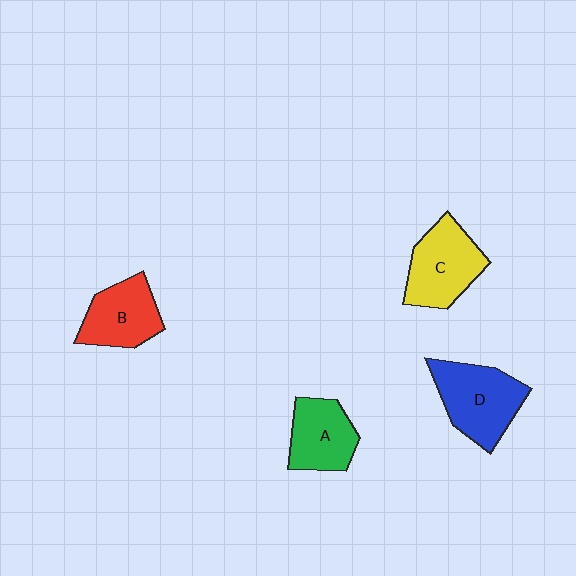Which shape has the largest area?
Shape D (blue).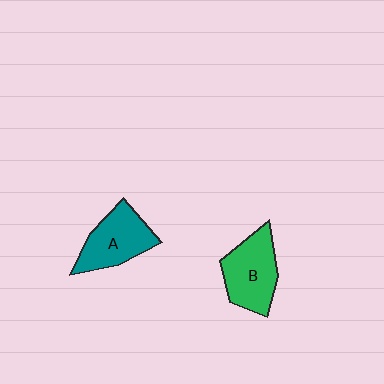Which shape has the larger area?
Shape B (green).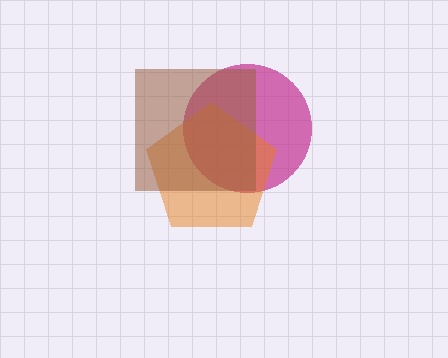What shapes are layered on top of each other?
The layered shapes are: a magenta circle, an orange pentagon, a brown square.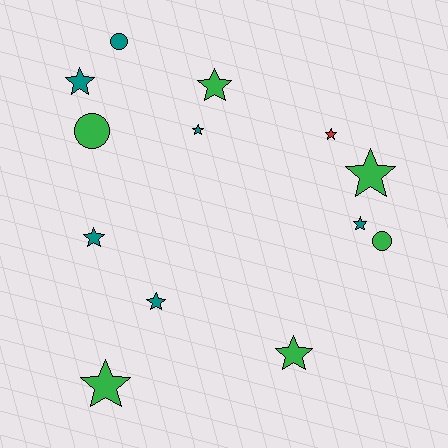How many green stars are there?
There are 4 green stars.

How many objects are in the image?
There are 13 objects.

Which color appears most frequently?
Teal, with 6 objects.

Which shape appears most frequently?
Star, with 10 objects.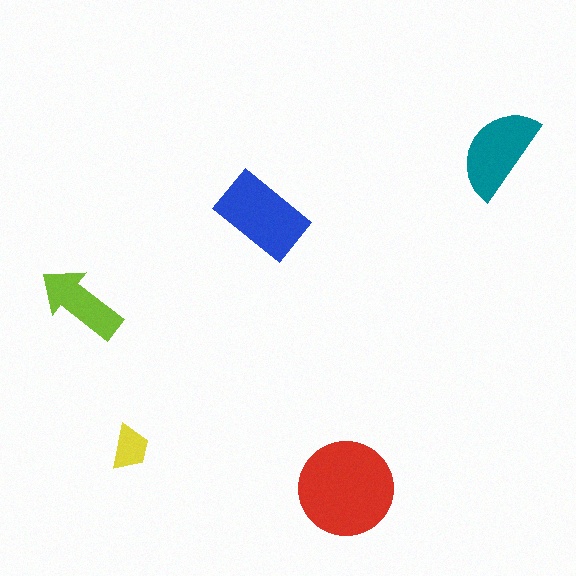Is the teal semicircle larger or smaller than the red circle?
Smaller.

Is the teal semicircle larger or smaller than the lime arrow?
Larger.